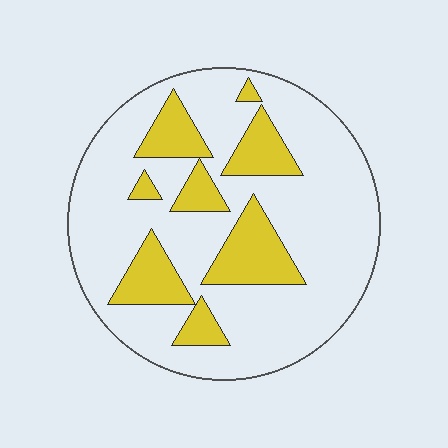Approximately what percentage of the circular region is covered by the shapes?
Approximately 25%.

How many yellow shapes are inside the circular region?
8.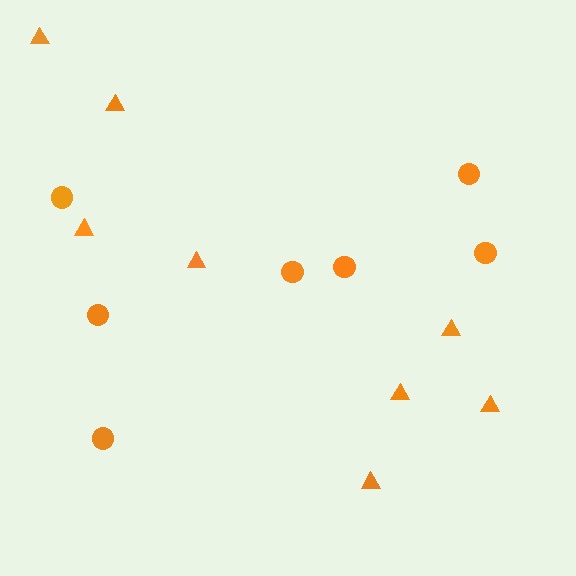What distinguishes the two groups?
There are 2 groups: one group of triangles (8) and one group of circles (7).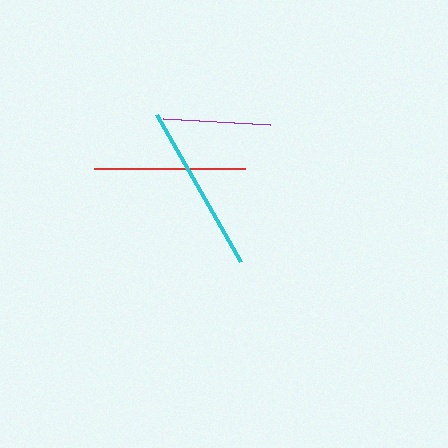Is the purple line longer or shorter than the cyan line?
The cyan line is longer than the purple line.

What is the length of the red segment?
The red segment is approximately 152 pixels long.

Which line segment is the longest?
The cyan line is the longest at approximately 169 pixels.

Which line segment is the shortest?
The purple line is the shortest at approximately 107 pixels.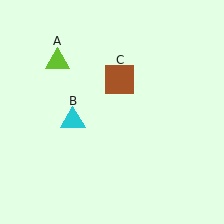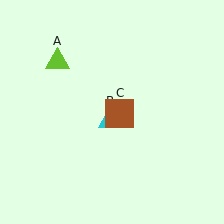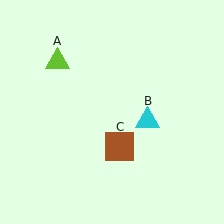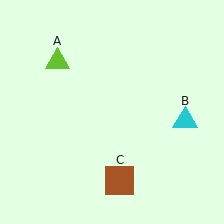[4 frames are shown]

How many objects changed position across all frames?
2 objects changed position: cyan triangle (object B), brown square (object C).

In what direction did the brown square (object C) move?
The brown square (object C) moved down.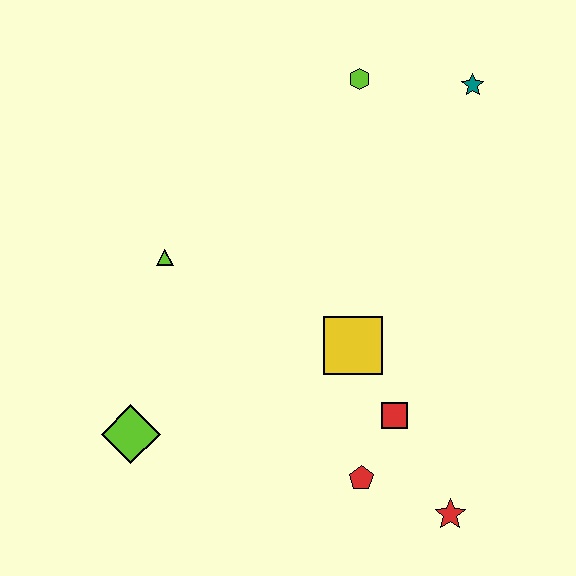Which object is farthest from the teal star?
The lime diamond is farthest from the teal star.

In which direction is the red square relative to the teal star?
The red square is below the teal star.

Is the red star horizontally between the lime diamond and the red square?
No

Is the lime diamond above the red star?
Yes